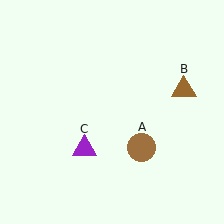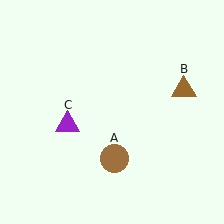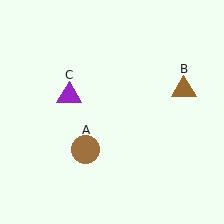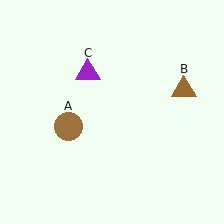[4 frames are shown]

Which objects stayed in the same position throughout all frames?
Brown triangle (object B) remained stationary.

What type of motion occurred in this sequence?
The brown circle (object A), purple triangle (object C) rotated clockwise around the center of the scene.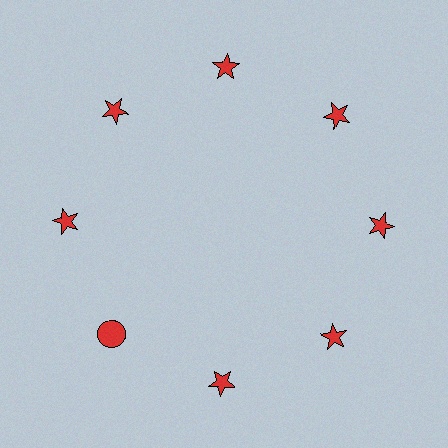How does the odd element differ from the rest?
It has a different shape: circle instead of star.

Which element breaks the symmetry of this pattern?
The red circle at roughly the 8 o'clock position breaks the symmetry. All other shapes are red stars.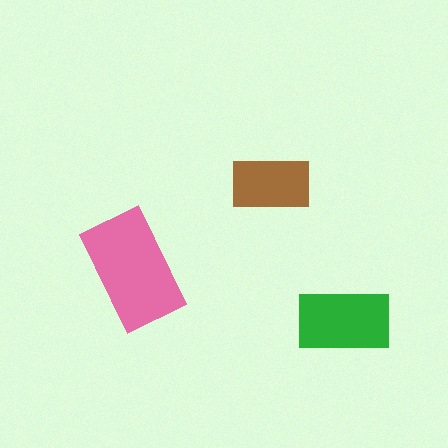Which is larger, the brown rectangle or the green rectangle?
The green one.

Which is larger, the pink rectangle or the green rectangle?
The pink one.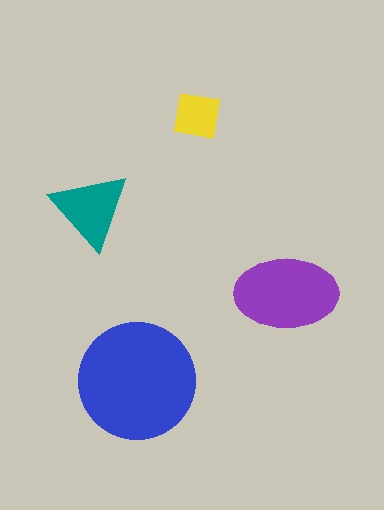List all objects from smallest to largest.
The yellow square, the teal triangle, the purple ellipse, the blue circle.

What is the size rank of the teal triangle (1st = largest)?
3rd.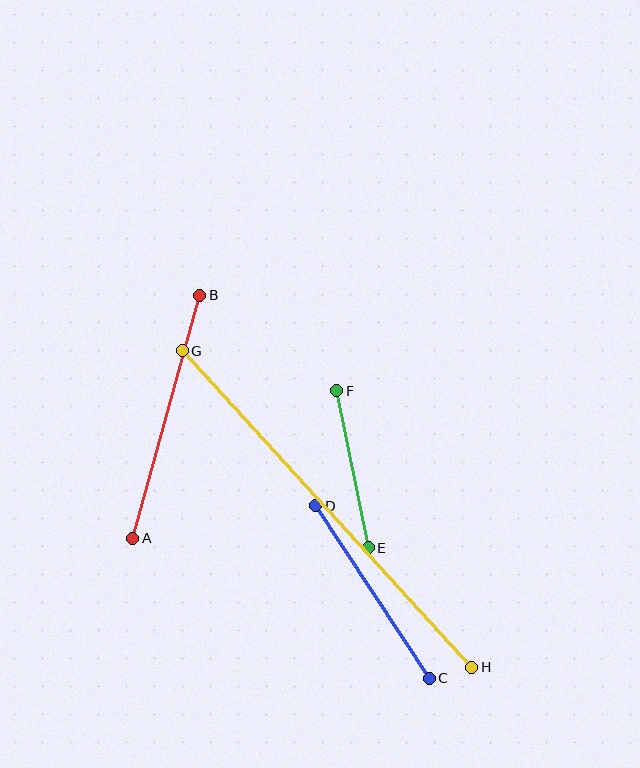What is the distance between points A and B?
The distance is approximately 252 pixels.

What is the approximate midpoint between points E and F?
The midpoint is at approximately (352, 469) pixels.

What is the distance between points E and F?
The distance is approximately 160 pixels.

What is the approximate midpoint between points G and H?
The midpoint is at approximately (327, 509) pixels.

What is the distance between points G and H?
The distance is approximately 429 pixels.